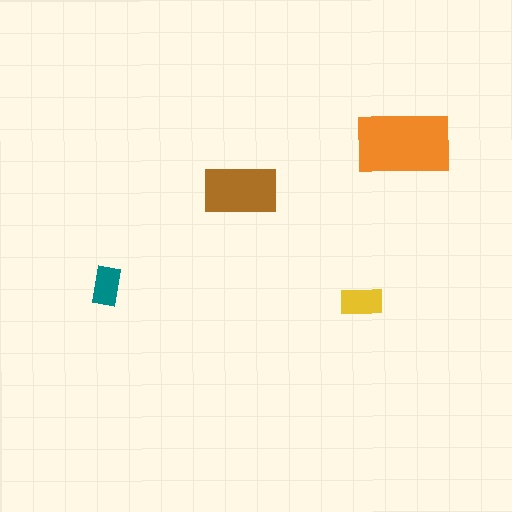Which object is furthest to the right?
The orange rectangle is rightmost.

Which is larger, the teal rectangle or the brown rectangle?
The brown one.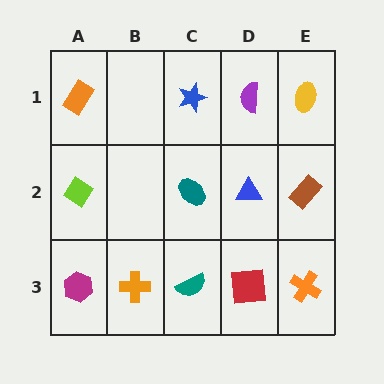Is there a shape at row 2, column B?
No, that cell is empty.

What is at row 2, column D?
A blue triangle.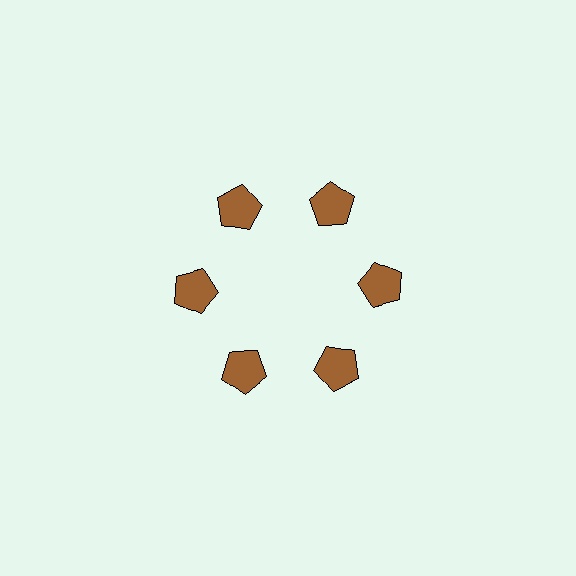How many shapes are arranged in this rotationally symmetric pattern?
There are 6 shapes, arranged in 6 groups of 1.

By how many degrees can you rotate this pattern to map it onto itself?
The pattern maps onto itself every 60 degrees of rotation.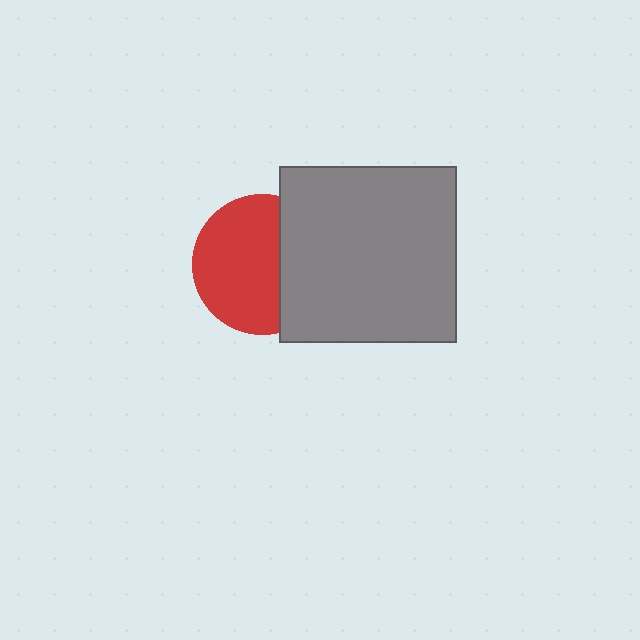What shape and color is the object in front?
The object in front is a gray square.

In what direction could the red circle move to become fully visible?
The red circle could move left. That would shift it out from behind the gray square entirely.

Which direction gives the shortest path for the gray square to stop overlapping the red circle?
Moving right gives the shortest separation.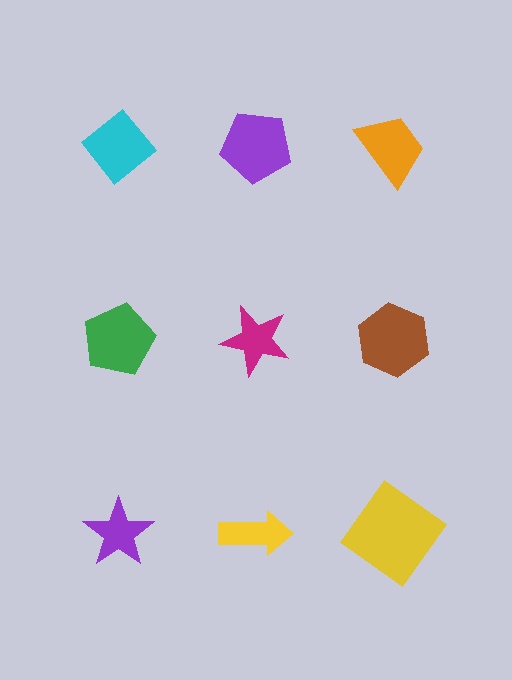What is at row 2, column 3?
A brown hexagon.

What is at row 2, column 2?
A magenta star.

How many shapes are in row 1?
3 shapes.